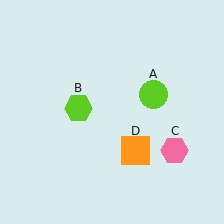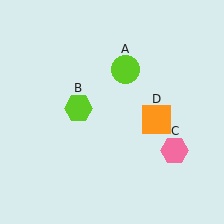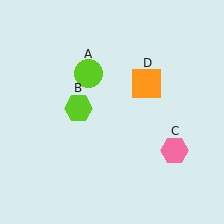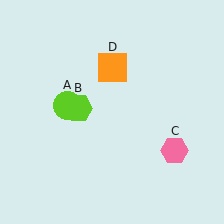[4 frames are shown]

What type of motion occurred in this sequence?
The lime circle (object A), orange square (object D) rotated counterclockwise around the center of the scene.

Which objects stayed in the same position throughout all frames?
Lime hexagon (object B) and pink hexagon (object C) remained stationary.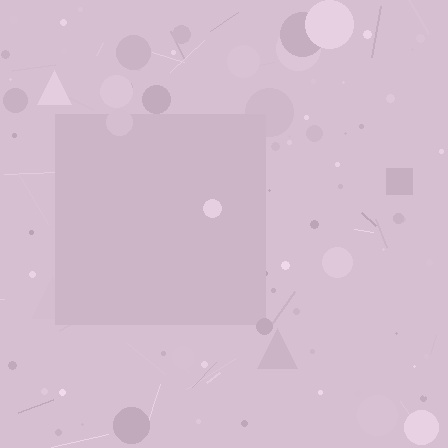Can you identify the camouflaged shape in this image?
The camouflaged shape is a square.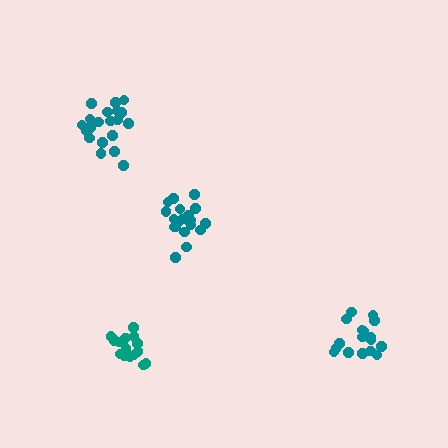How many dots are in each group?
Group 1: 21 dots, Group 2: 16 dots, Group 3: 17 dots, Group 4: 21 dots (75 total).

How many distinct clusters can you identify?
There are 4 distinct clusters.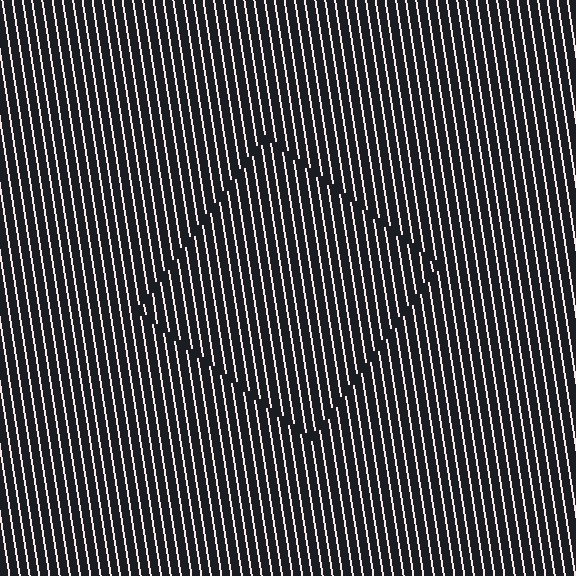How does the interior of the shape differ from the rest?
The interior of the shape contains the same grating, shifted by half a period — the contour is defined by the phase discontinuity where line-ends from the inner and outer gratings abut.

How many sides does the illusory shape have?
4 sides — the line-ends trace a square.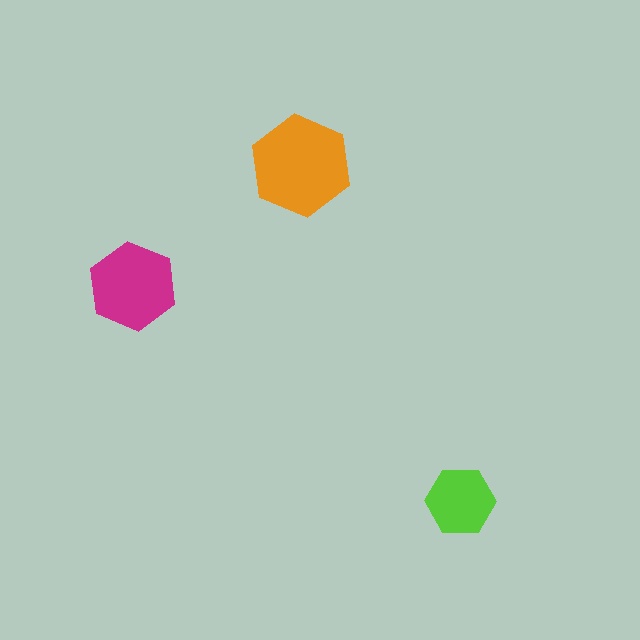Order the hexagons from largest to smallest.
the orange one, the magenta one, the lime one.